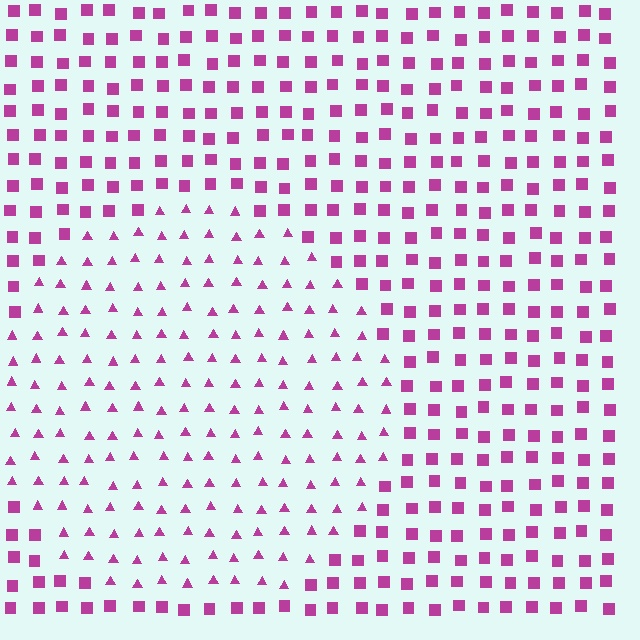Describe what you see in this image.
The image is filled with small magenta elements arranged in a uniform grid. A circle-shaped region contains triangles, while the surrounding area contains squares. The boundary is defined purely by the change in element shape.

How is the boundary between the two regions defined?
The boundary is defined by a change in element shape: triangles inside vs. squares outside. All elements share the same color and spacing.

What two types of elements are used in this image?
The image uses triangles inside the circle region and squares outside it.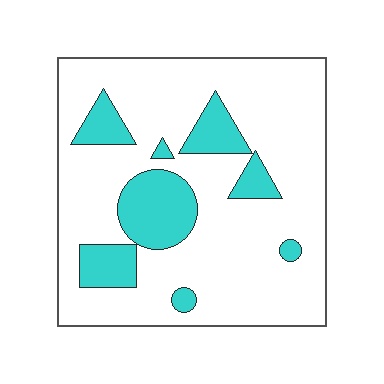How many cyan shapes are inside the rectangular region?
8.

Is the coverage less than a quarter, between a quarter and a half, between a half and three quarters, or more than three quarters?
Less than a quarter.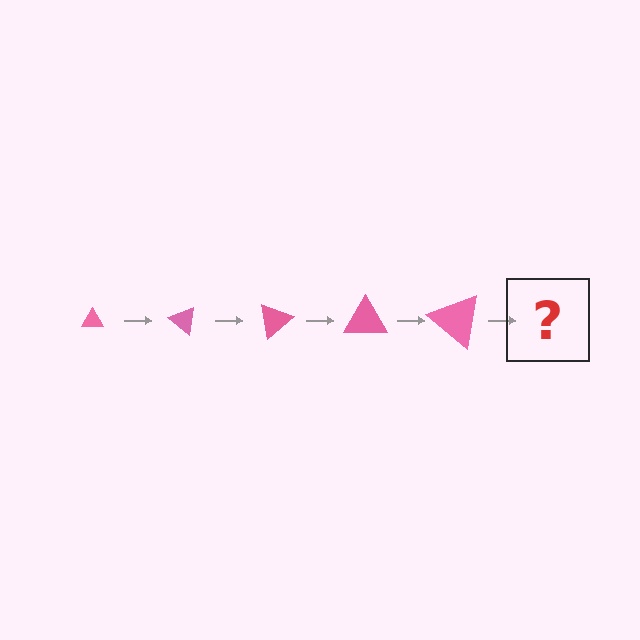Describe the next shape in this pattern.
It should be a triangle, larger than the previous one and rotated 200 degrees from the start.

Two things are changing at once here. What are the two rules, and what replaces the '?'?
The two rules are that the triangle grows larger each step and it rotates 40 degrees each step. The '?' should be a triangle, larger than the previous one and rotated 200 degrees from the start.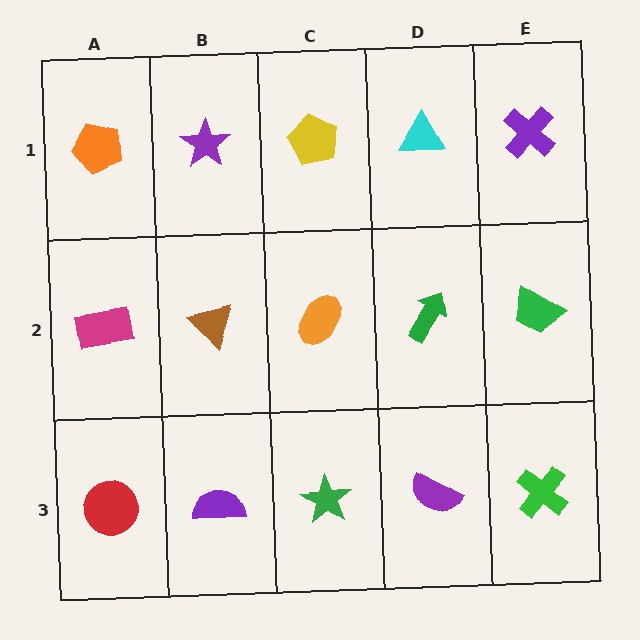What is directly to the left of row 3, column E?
A purple semicircle.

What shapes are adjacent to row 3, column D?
A green arrow (row 2, column D), a green star (row 3, column C), a green cross (row 3, column E).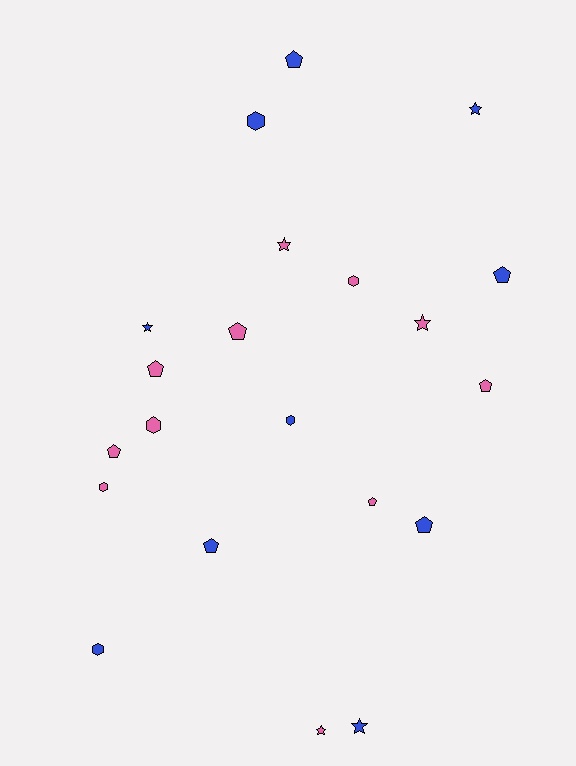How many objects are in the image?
There are 21 objects.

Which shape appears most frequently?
Pentagon, with 9 objects.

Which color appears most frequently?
Pink, with 11 objects.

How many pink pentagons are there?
There are 5 pink pentagons.